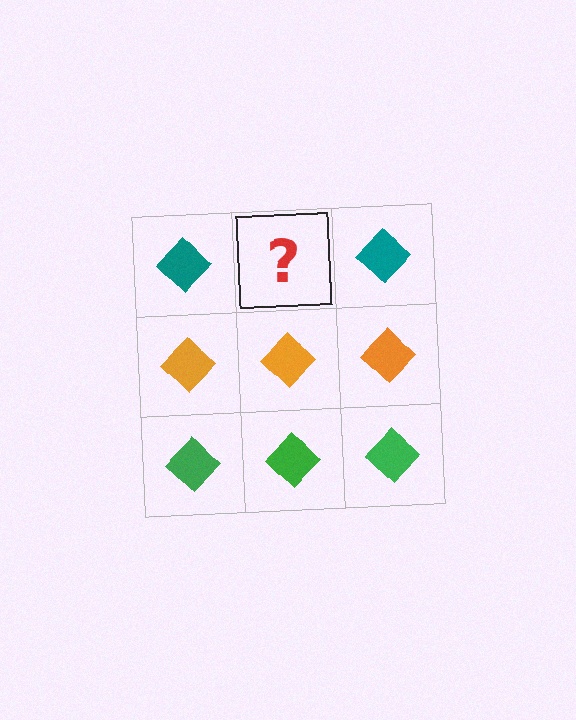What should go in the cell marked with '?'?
The missing cell should contain a teal diamond.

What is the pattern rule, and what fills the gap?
The rule is that each row has a consistent color. The gap should be filled with a teal diamond.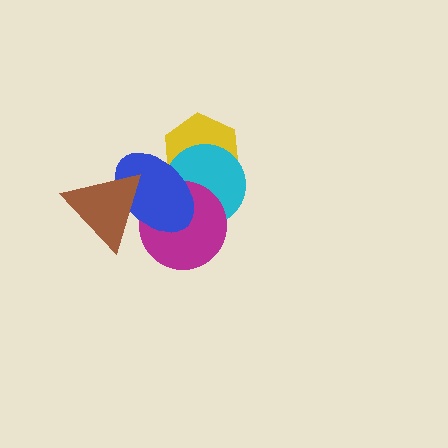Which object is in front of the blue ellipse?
The brown triangle is in front of the blue ellipse.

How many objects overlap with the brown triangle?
2 objects overlap with the brown triangle.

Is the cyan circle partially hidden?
Yes, it is partially covered by another shape.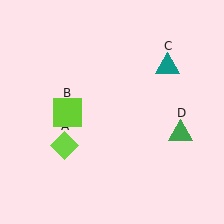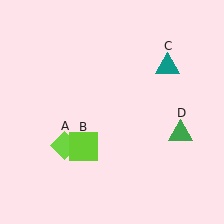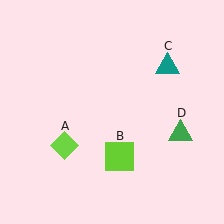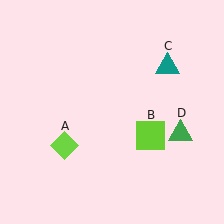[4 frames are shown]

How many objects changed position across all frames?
1 object changed position: lime square (object B).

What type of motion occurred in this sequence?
The lime square (object B) rotated counterclockwise around the center of the scene.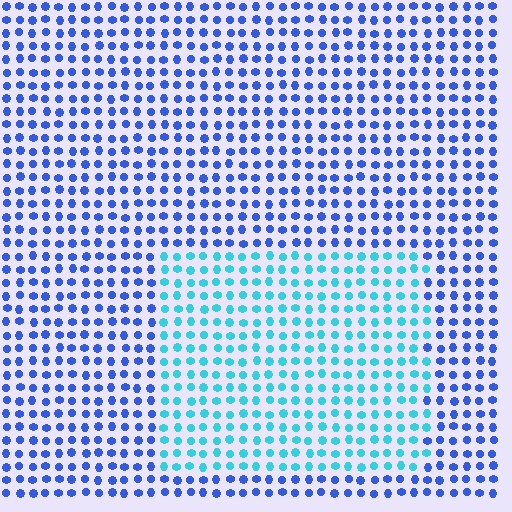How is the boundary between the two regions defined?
The boundary is defined purely by a slight shift in hue (about 42 degrees). Spacing, size, and orientation are identical on both sides.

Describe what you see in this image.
The image is filled with small blue elements in a uniform arrangement. A rectangle-shaped region is visible where the elements are tinted to a slightly different hue, forming a subtle color boundary.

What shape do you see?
I see a rectangle.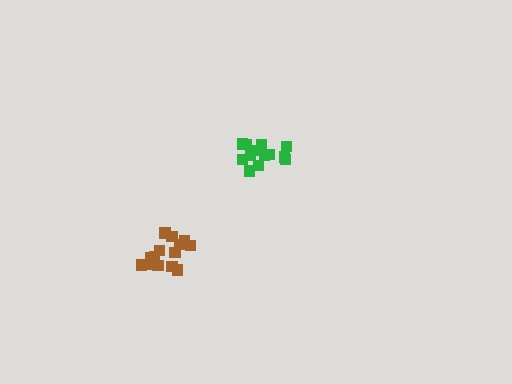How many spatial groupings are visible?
There are 2 spatial groupings.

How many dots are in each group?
Group 1: 13 dots, Group 2: 15 dots (28 total).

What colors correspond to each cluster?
The clusters are colored: green, brown.